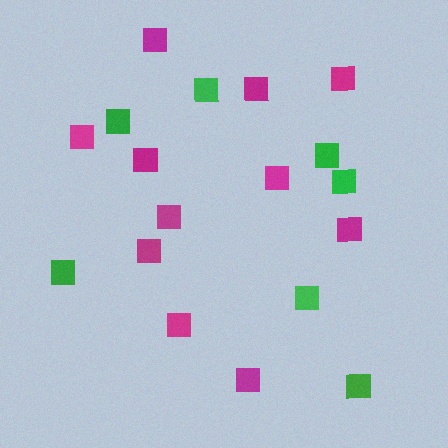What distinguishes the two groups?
There are 2 groups: one group of green squares (7) and one group of magenta squares (11).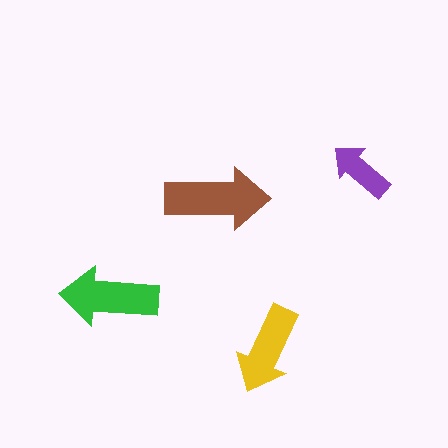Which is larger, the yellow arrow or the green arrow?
The green one.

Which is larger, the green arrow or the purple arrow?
The green one.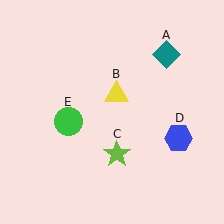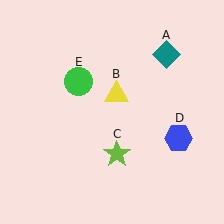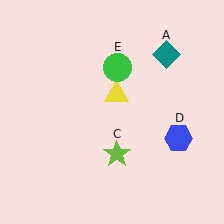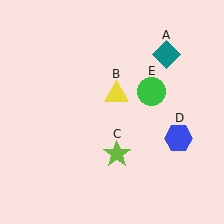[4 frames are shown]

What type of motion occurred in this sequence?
The green circle (object E) rotated clockwise around the center of the scene.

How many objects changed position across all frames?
1 object changed position: green circle (object E).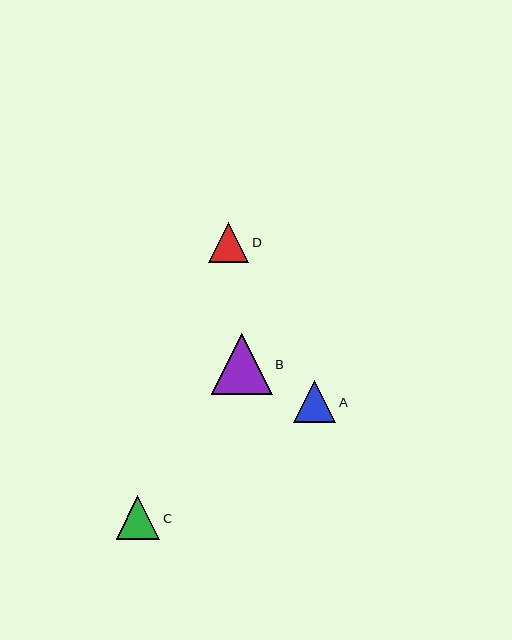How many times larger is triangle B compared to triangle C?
Triangle B is approximately 1.4 times the size of triangle C.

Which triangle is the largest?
Triangle B is the largest with a size of approximately 61 pixels.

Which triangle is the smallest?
Triangle D is the smallest with a size of approximately 40 pixels.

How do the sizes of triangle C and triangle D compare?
Triangle C and triangle D are approximately the same size.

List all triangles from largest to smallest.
From largest to smallest: B, C, A, D.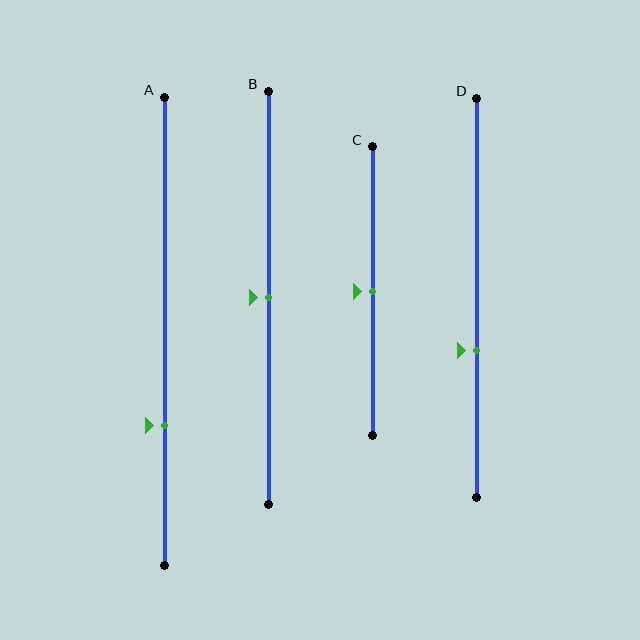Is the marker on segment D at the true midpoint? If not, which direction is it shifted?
No, the marker on segment D is shifted downward by about 13% of the segment length.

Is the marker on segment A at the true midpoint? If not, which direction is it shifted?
No, the marker on segment A is shifted downward by about 20% of the segment length.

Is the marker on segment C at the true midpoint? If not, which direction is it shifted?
Yes, the marker on segment C is at the true midpoint.